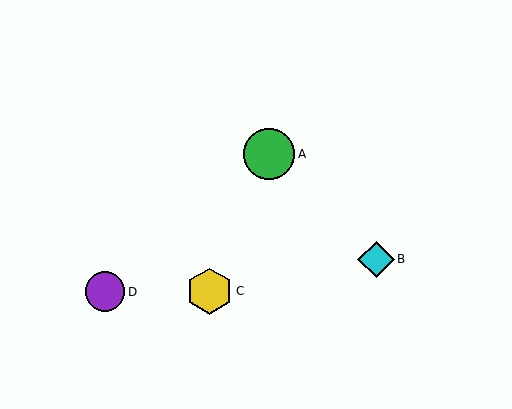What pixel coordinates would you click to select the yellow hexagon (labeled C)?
Click at (210, 291) to select the yellow hexagon C.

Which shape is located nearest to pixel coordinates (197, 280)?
The yellow hexagon (labeled C) at (210, 291) is nearest to that location.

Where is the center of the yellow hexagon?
The center of the yellow hexagon is at (210, 291).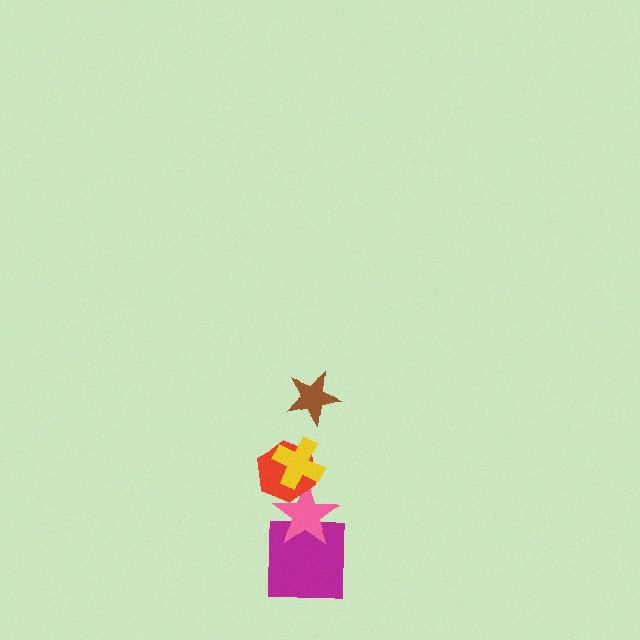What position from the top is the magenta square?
The magenta square is 5th from the top.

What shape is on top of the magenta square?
The pink star is on top of the magenta square.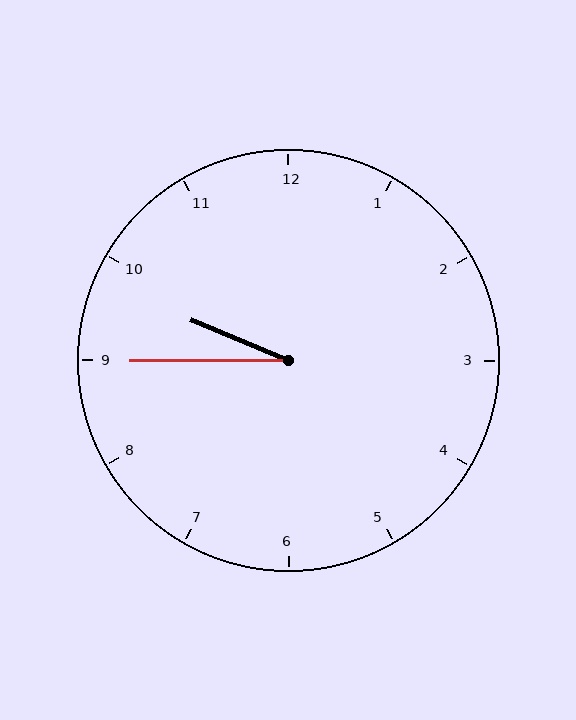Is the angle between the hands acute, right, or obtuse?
It is acute.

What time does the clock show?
9:45.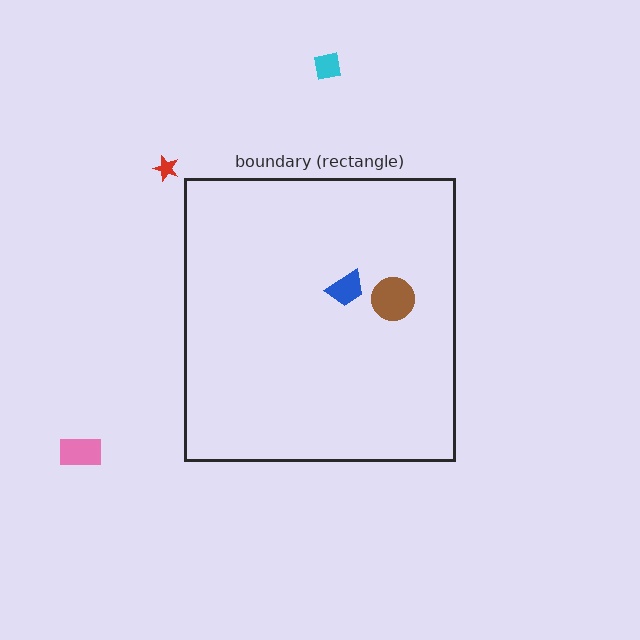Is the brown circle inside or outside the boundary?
Inside.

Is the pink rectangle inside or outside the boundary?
Outside.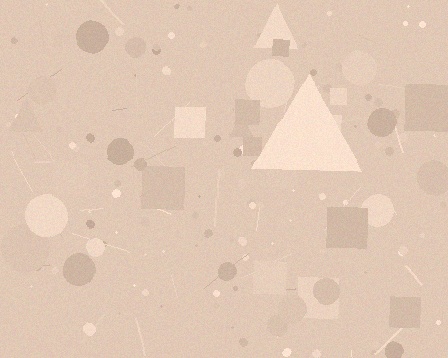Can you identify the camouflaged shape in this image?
The camouflaged shape is a triangle.